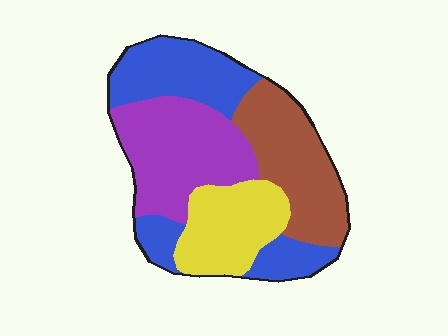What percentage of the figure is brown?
Brown covers 24% of the figure.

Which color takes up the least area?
Yellow, at roughly 20%.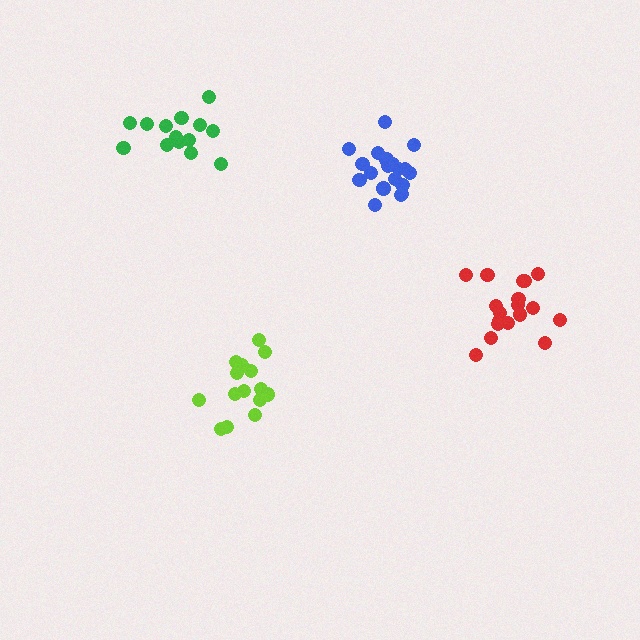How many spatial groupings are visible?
There are 4 spatial groupings.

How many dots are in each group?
Group 1: 20 dots, Group 2: 15 dots, Group 3: 18 dots, Group 4: 14 dots (67 total).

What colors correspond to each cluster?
The clusters are colored: blue, lime, red, green.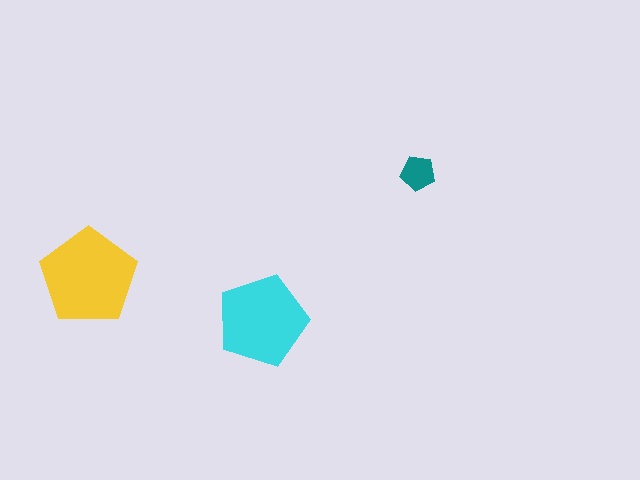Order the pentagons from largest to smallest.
the yellow one, the cyan one, the teal one.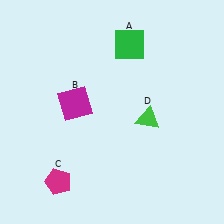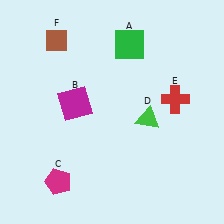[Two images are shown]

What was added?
A red cross (E), a brown diamond (F) were added in Image 2.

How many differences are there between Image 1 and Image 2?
There are 2 differences between the two images.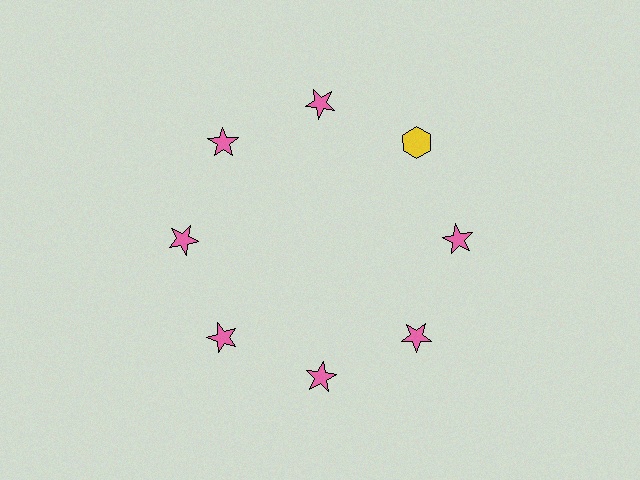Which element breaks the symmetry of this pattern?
The yellow hexagon at roughly the 2 o'clock position breaks the symmetry. All other shapes are pink stars.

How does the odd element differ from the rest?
It differs in both color (yellow instead of pink) and shape (hexagon instead of star).